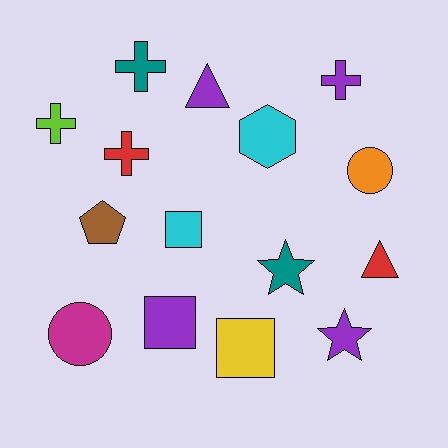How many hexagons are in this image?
There is 1 hexagon.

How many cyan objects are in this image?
There are 2 cyan objects.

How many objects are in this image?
There are 15 objects.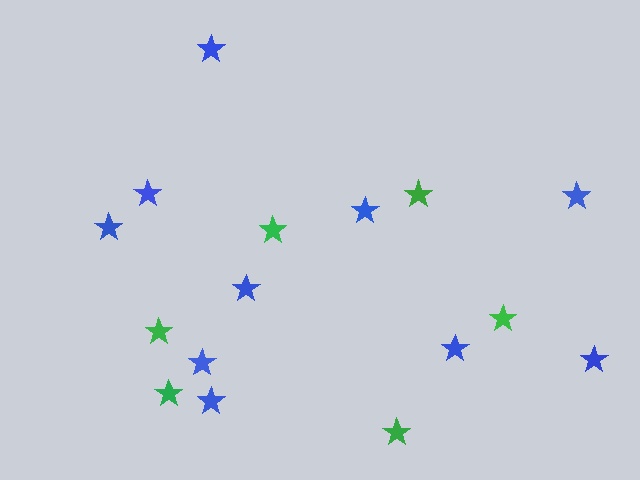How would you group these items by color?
There are 2 groups: one group of blue stars (10) and one group of green stars (6).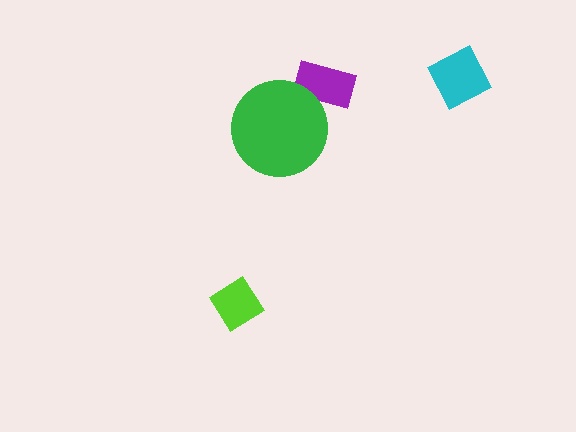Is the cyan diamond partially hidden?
No, no other shape covers it.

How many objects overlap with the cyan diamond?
0 objects overlap with the cyan diamond.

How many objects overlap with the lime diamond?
0 objects overlap with the lime diamond.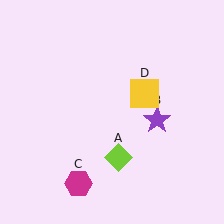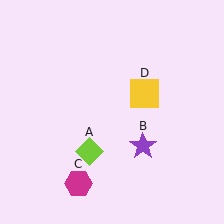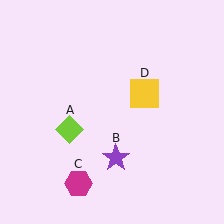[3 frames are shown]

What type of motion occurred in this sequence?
The lime diamond (object A), purple star (object B) rotated clockwise around the center of the scene.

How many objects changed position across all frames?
2 objects changed position: lime diamond (object A), purple star (object B).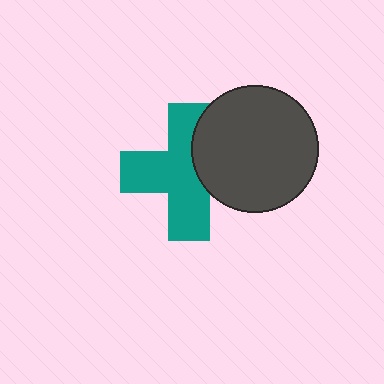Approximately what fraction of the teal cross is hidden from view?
Roughly 32% of the teal cross is hidden behind the dark gray circle.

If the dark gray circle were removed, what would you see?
You would see the complete teal cross.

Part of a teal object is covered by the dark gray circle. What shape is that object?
It is a cross.